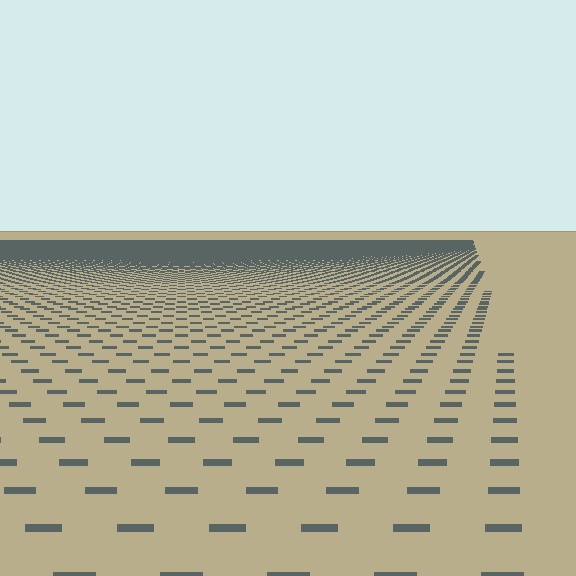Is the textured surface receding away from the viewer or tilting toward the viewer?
The surface is receding away from the viewer. Texture elements get smaller and denser toward the top.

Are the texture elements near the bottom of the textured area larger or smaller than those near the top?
Larger. Near the bottom, elements are closer to the viewer and appear at a bigger on-screen size.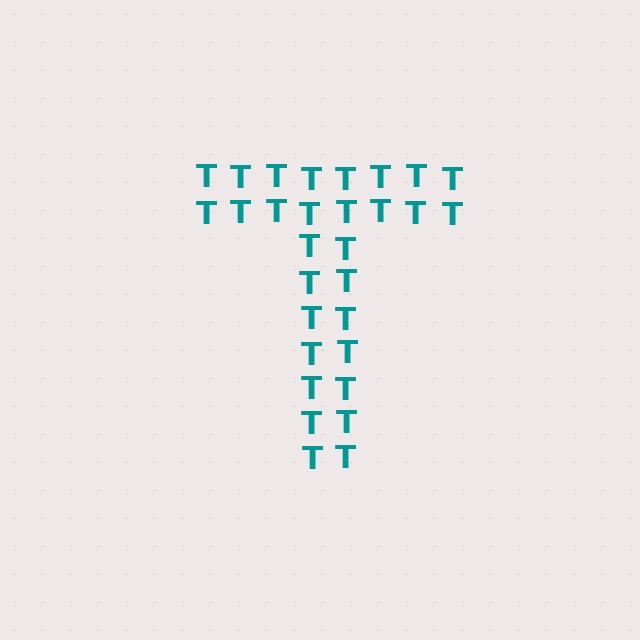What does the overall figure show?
The overall figure shows the letter T.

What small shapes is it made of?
It is made of small letter T's.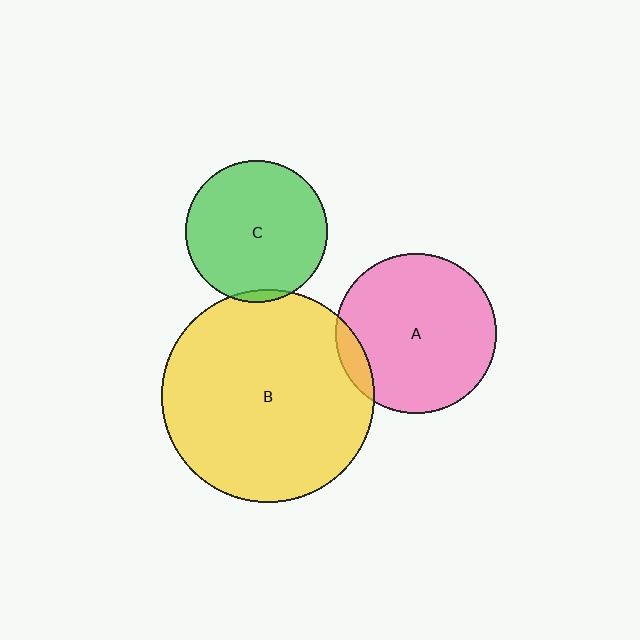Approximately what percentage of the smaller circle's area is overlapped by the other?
Approximately 10%.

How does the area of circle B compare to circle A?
Approximately 1.8 times.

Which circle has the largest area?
Circle B (yellow).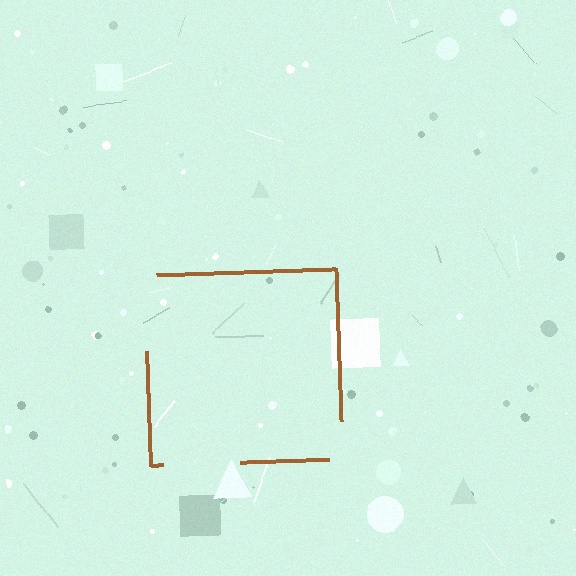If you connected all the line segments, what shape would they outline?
They would outline a square.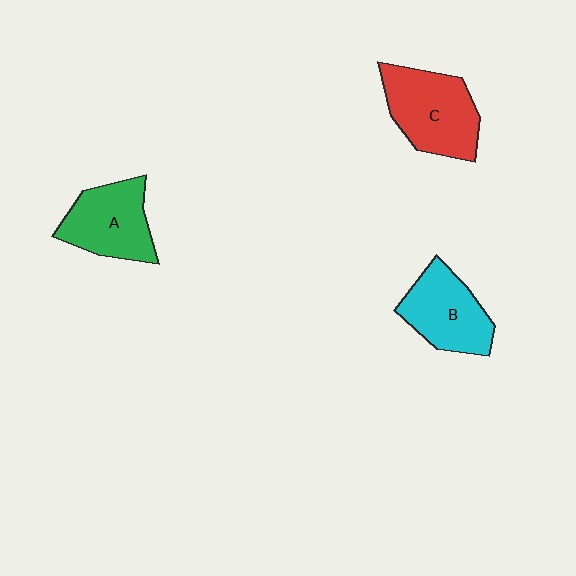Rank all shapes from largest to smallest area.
From largest to smallest: C (red), A (green), B (cyan).